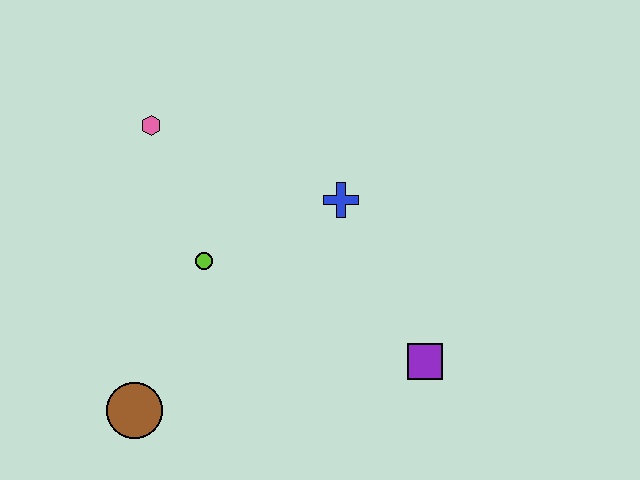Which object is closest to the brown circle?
The lime circle is closest to the brown circle.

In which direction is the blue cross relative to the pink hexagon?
The blue cross is to the right of the pink hexagon.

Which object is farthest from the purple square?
The pink hexagon is farthest from the purple square.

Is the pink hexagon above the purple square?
Yes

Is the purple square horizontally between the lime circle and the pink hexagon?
No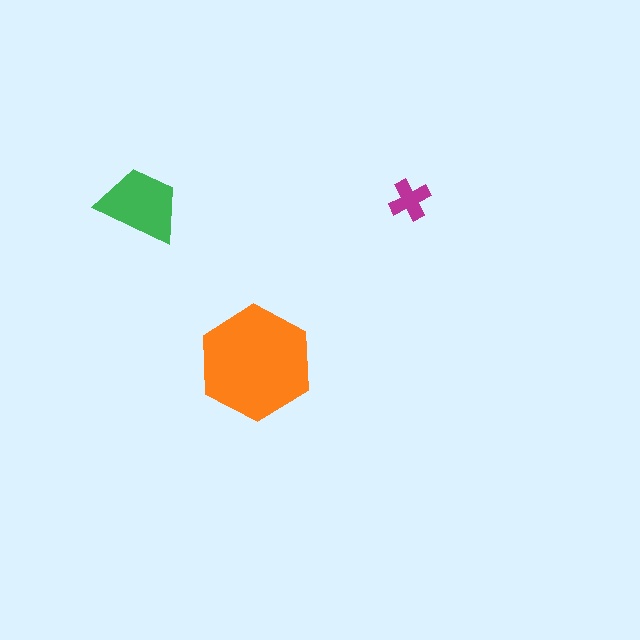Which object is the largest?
The orange hexagon.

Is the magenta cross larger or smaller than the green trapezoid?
Smaller.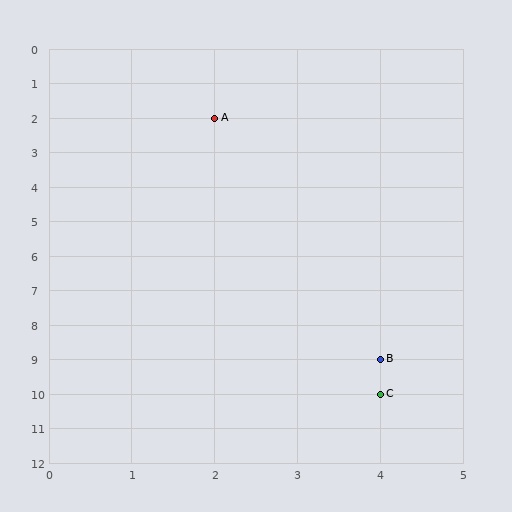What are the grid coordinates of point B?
Point B is at grid coordinates (4, 9).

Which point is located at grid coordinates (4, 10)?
Point C is at (4, 10).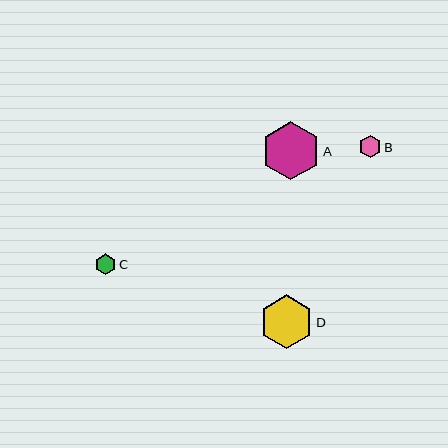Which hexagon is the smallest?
Hexagon C is the smallest with a size of approximately 20 pixels.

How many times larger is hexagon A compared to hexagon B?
Hexagon A is approximately 2.6 times the size of hexagon B.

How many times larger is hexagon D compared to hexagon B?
Hexagon D is approximately 2.4 times the size of hexagon B.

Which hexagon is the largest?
Hexagon A is the largest with a size of approximately 58 pixels.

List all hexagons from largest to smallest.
From largest to smallest: A, D, B, C.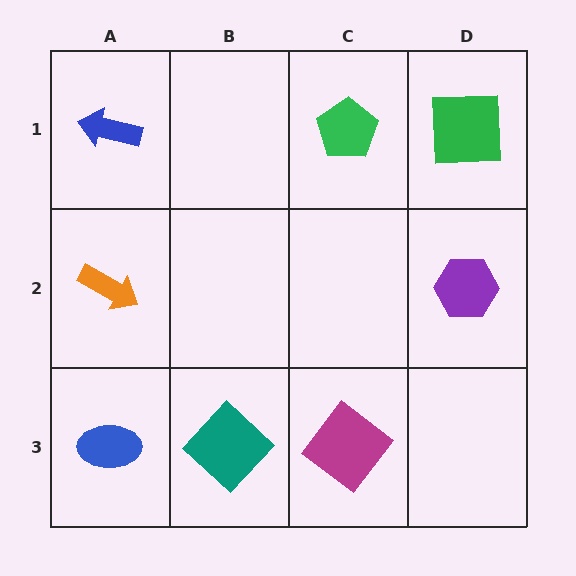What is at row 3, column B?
A teal diamond.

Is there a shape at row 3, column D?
No, that cell is empty.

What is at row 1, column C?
A green pentagon.